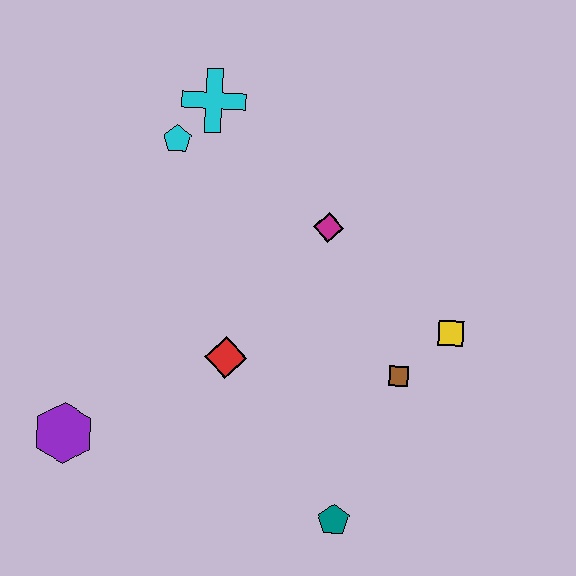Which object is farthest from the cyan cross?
The teal pentagon is farthest from the cyan cross.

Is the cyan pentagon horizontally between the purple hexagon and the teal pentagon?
Yes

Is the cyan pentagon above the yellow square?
Yes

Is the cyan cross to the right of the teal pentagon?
No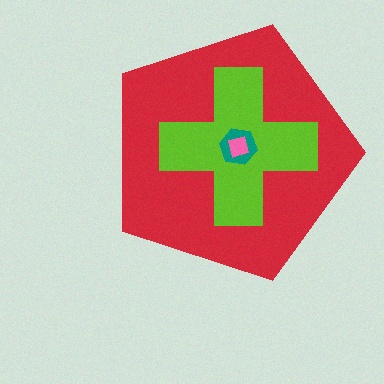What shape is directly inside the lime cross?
The teal hexagon.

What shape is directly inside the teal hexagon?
The pink diamond.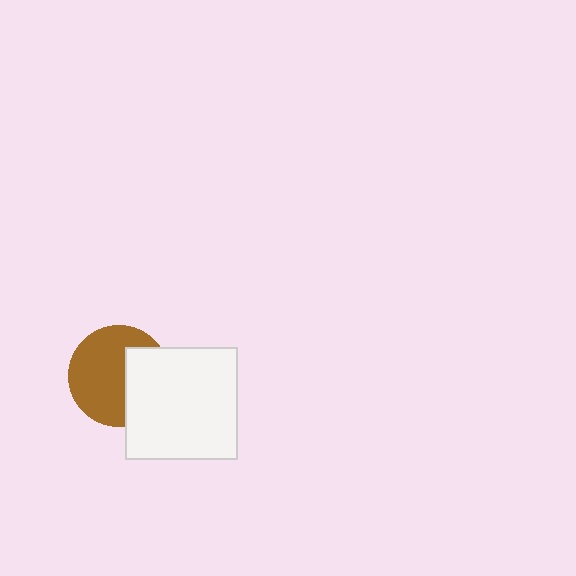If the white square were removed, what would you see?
You would see the complete brown circle.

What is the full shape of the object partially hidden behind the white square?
The partially hidden object is a brown circle.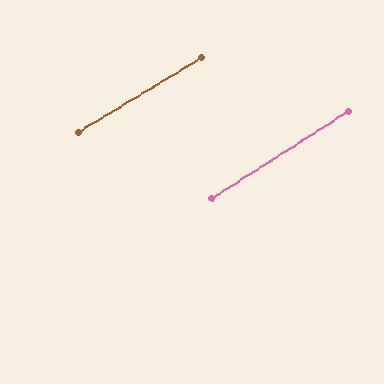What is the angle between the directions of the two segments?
Approximately 2 degrees.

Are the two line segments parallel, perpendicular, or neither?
Parallel — their directions differ by only 1.6°.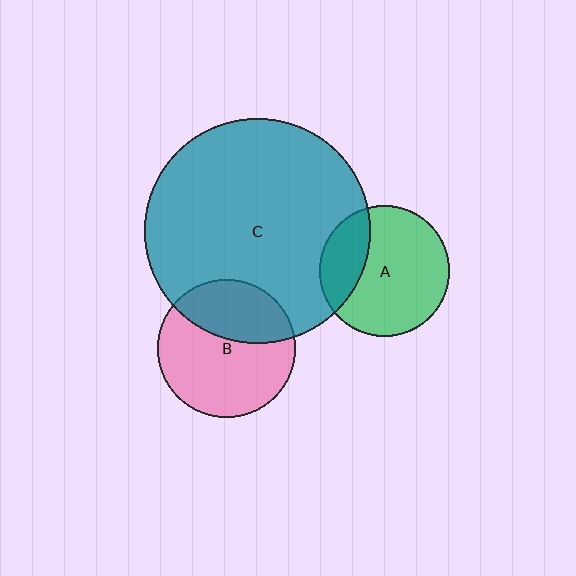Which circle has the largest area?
Circle C (teal).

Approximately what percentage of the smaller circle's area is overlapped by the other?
Approximately 35%.